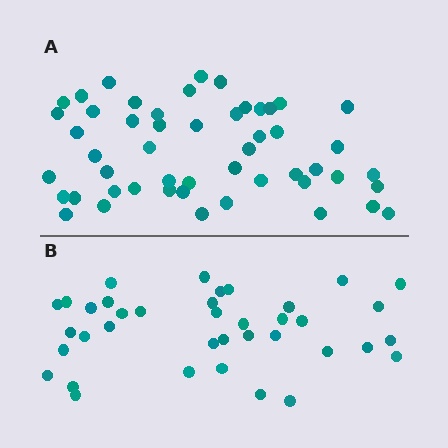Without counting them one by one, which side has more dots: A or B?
Region A (the top region) has more dots.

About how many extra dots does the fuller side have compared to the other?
Region A has approximately 15 more dots than region B.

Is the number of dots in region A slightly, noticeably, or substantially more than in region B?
Region A has noticeably more, but not dramatically so. The ratio is roughly 1.3 to 1.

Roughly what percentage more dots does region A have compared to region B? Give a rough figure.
About 35% more.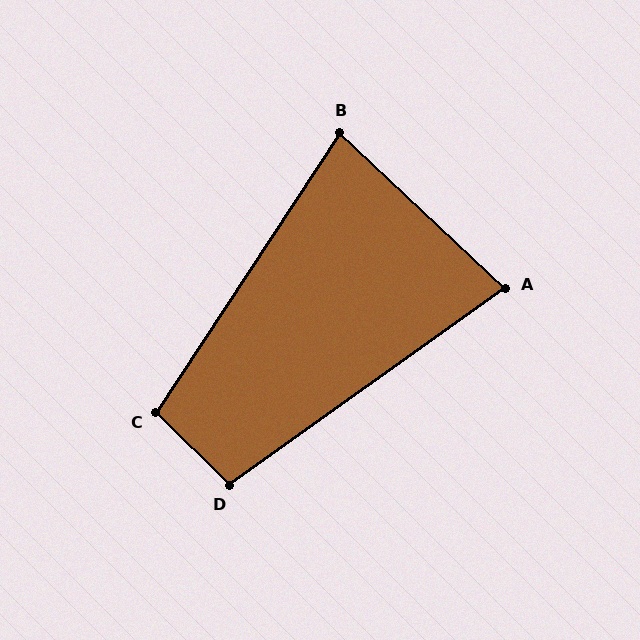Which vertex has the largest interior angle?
C, at approximately 101 degrees.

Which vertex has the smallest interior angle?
A, at approximately 79 degrees.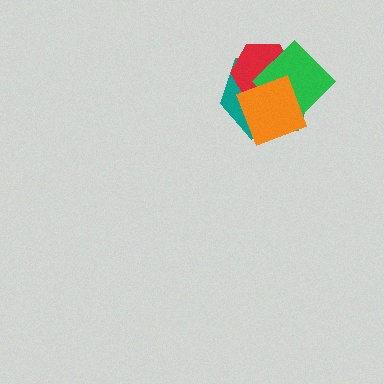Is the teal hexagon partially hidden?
Yes, it is partially covered by another shape.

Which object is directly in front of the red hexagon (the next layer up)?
The green diamond is directly in front of the red hexagon.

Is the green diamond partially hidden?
Yes, it is partially covered by another shape.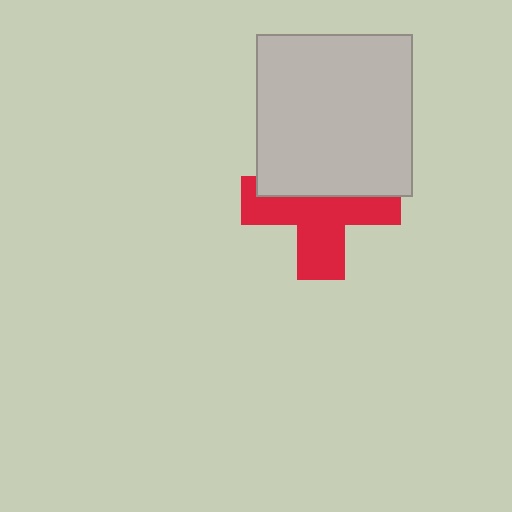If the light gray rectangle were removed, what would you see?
You would see the complete red cross.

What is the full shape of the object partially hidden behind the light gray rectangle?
The partially hidden object is a red cross.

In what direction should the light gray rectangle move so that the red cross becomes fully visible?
The light gray rectangle should move up. That is the shortest direction to clear the overlap and leave the red cross fully visible.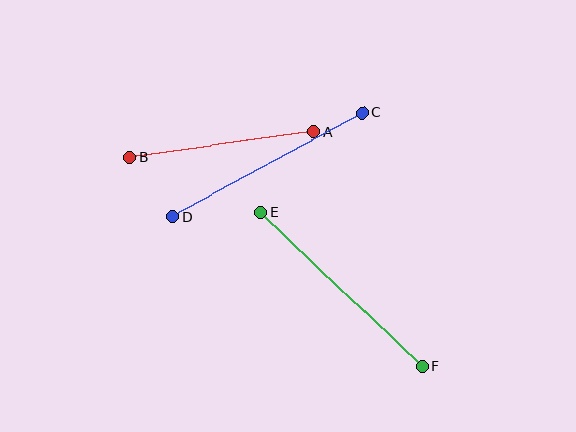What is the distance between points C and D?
The distance is approximately 216 pixels.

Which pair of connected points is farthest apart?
Points E and F are farthest apart.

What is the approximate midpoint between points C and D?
The midpoint is at approximately (268, 165) pixels.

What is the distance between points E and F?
The distance is approximately 223 pixels.